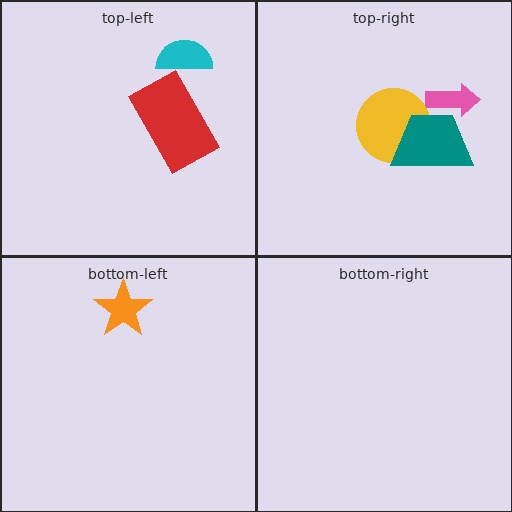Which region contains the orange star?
The bottom-left region.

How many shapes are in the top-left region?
2.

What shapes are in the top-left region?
The cyan semicircle, the red rectangle.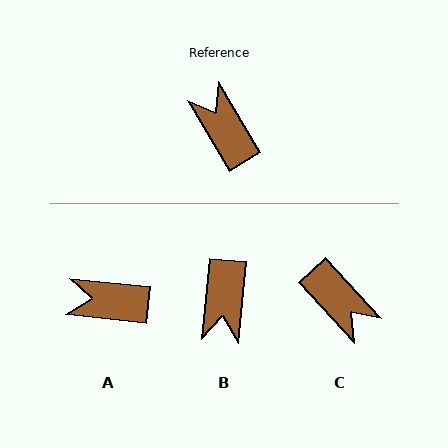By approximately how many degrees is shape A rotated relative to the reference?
Approximately 53 degrees counter-clockwise.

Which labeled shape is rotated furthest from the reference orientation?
C, about 168 degrees away.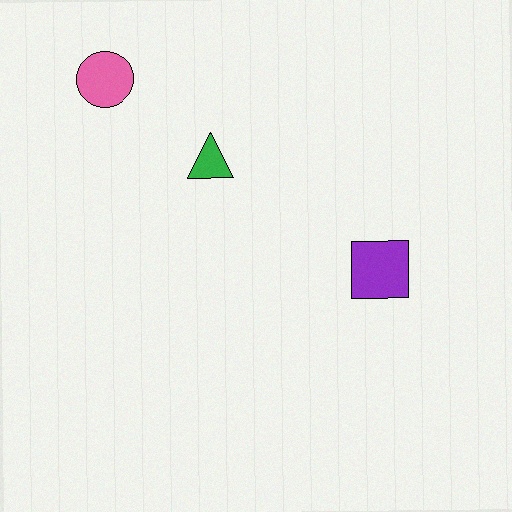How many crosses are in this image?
There are no crosses.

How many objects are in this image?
There are 3 objects.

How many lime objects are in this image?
There are no lime objects.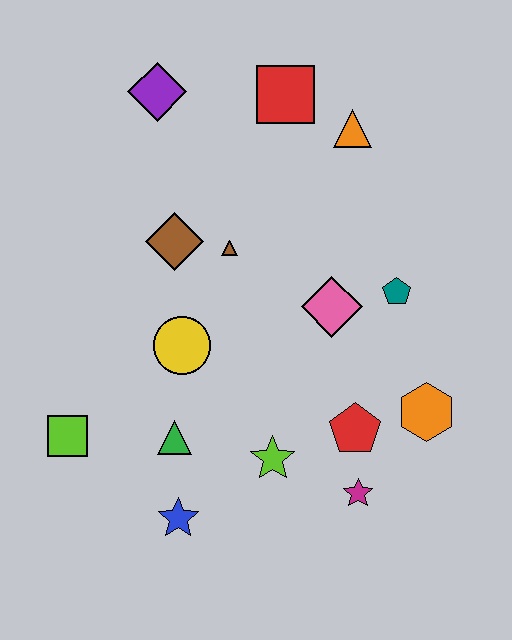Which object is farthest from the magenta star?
The purple diamond is farthest from the magenta star.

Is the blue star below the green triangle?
Yes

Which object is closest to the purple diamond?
The red square is closest to the purple diamond.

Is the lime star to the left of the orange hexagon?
Yes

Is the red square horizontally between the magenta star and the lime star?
Yes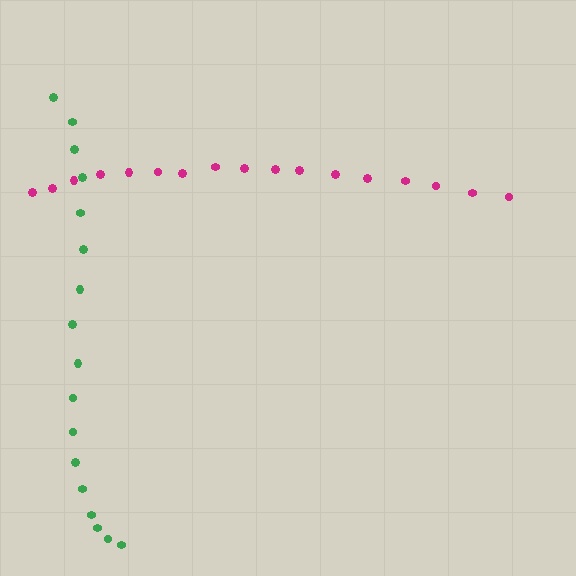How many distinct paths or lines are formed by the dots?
There are 2 distinct paths.